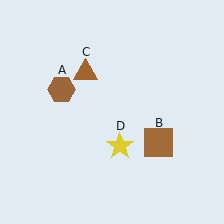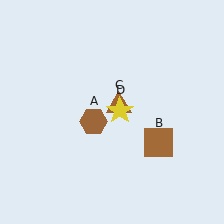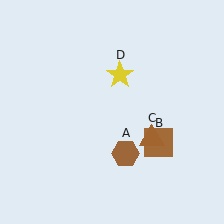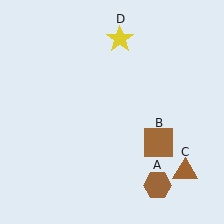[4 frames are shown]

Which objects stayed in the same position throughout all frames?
Brown square (object B) remained stationary.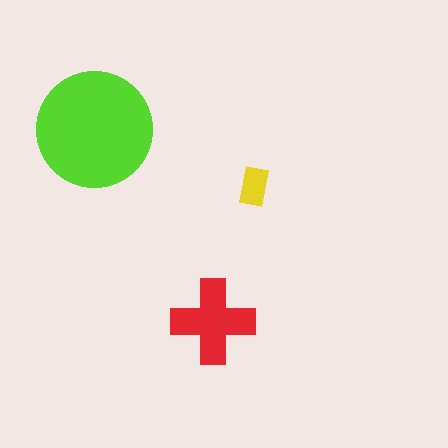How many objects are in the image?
There are 3 objects in the image.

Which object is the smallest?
The yellow rectangle.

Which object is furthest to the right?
The yellow rectangle is rightmost.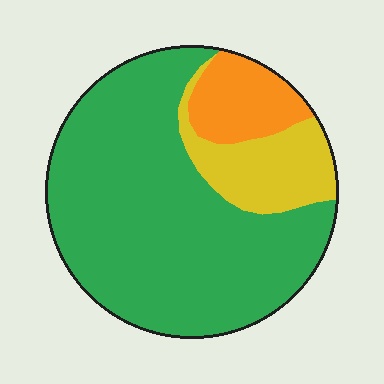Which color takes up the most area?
Green, at roughly 70%.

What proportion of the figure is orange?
Orange takes up about one eighth (1/8) of the figure.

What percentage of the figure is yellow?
Yellow covers 16% of the figure.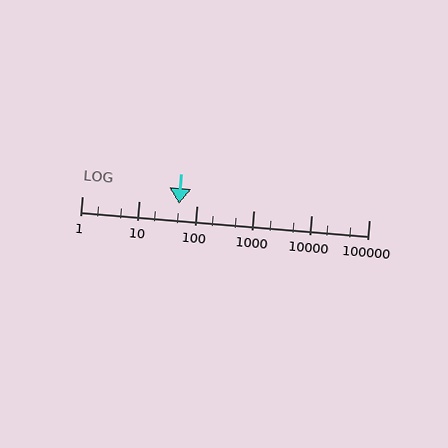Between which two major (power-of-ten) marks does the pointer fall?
The pointer is between 10 and 100.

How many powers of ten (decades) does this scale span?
The scale spans 5 decades, from 1 to 100000.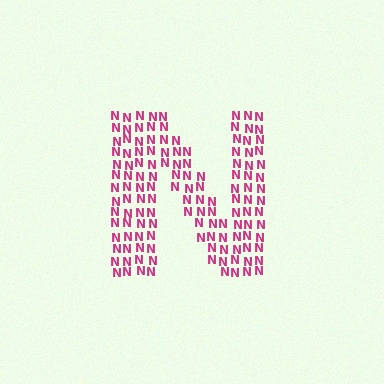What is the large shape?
The large shape is the letter N.